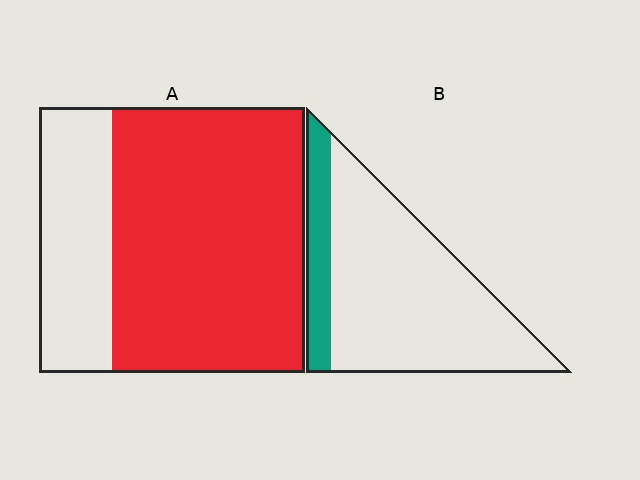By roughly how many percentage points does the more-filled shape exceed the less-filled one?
By roughly 55 percentage points (A over B).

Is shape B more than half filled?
No.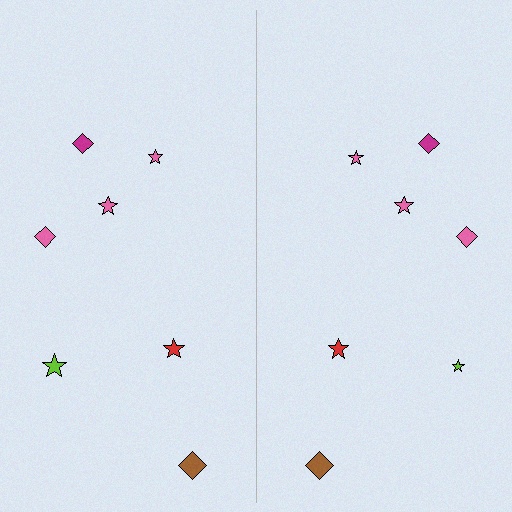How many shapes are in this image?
There are 14 shapes in this image.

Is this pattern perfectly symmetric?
No, the pattern is not perfectly symmetric. The lime star on the right side has a different size than its mirror counterpart.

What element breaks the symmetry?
The lime star on the right side has a different size than its mirror counterpart.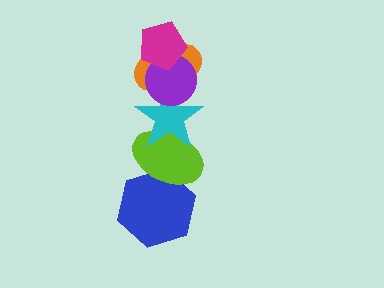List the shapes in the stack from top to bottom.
From top to bottom: the magenta pentagon, the purple circle, the orange ellipse, the cyan star, the lime ellipse, the blue hexagon.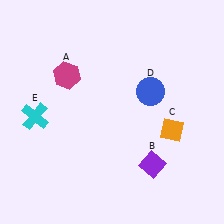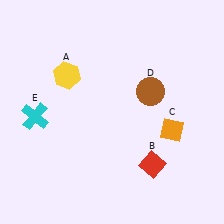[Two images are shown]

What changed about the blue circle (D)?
In Image 1, D is blue. In Image 2, it changed to brown.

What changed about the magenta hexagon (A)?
In Image 1, A is magenta. In Image 2, it changed to yellow.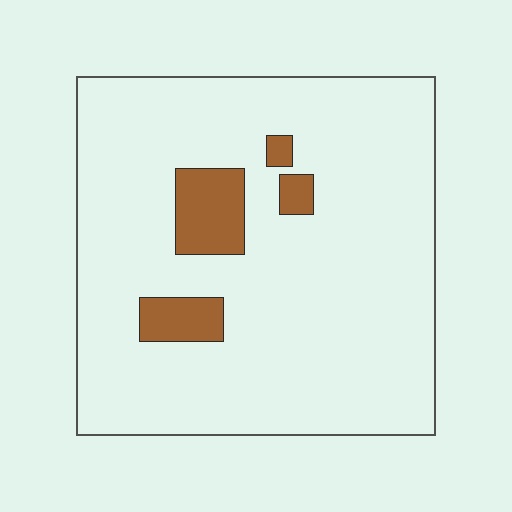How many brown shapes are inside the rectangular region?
4.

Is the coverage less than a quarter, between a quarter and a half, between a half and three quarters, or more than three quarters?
Less than a quarter.